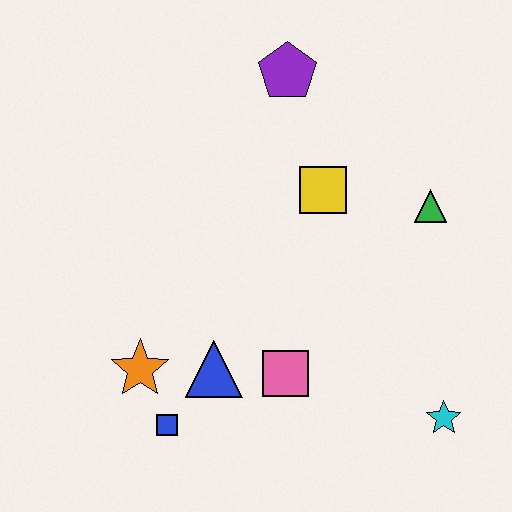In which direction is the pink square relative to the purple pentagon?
The pink square is below the purple pentagon.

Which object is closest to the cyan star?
The pink square is closest to the cyan star.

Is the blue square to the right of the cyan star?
No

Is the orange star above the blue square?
Yes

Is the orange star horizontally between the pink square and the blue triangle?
No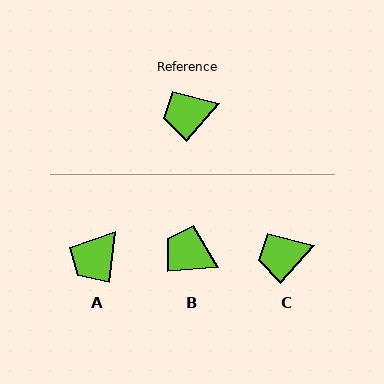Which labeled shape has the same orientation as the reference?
C.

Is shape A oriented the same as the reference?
No, it is off by about 34 degrees.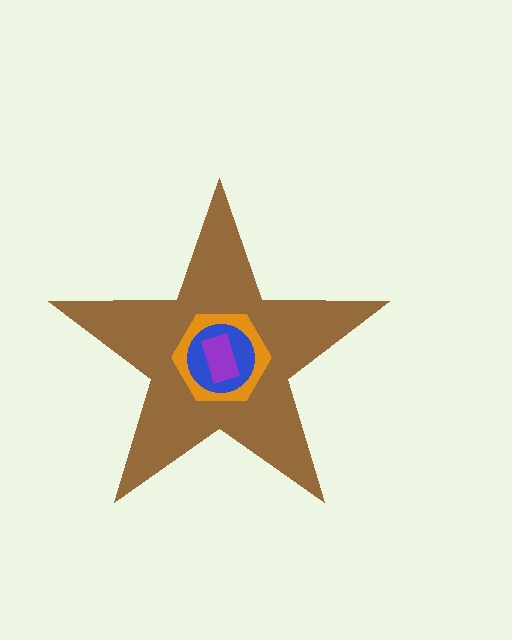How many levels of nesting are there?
4.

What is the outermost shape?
The brown star.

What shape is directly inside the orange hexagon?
The blue circle.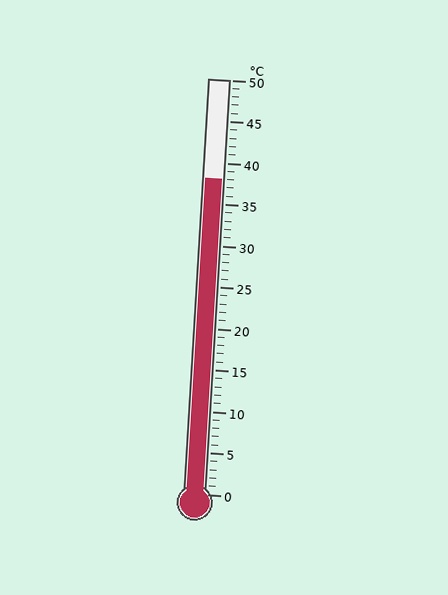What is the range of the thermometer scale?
The thermometer scale ranges from 0°C to 50°C.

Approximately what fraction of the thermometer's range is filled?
The thermometer is filled to approximately 75% of its range.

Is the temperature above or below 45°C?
The temperature is below 45°C.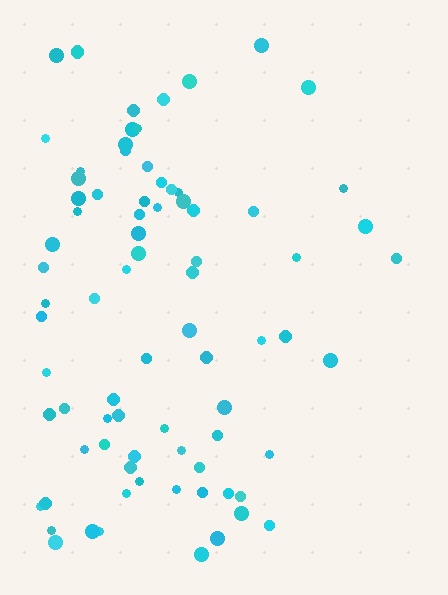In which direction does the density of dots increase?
From right to left, with the left side densest.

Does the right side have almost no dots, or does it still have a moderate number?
Still a moderate number, just noticeably fewer than the left.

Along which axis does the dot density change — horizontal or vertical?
Horizontal.